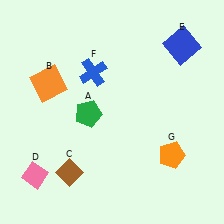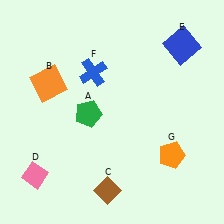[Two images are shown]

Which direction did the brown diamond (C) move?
The brown diamond (C) moved right.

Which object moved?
The brown diamond (C) moved right.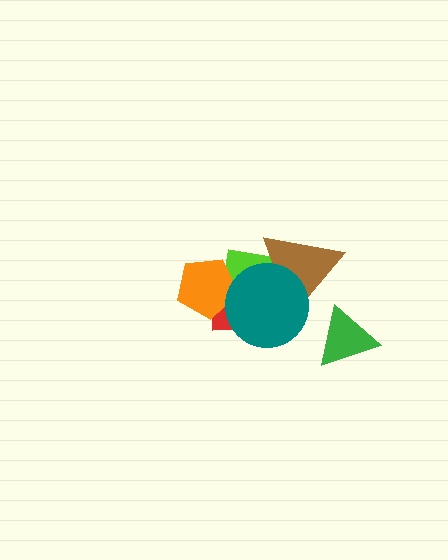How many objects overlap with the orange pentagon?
3 objects overlap with the orange pentagon.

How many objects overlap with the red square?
3 objects overlap with the red square.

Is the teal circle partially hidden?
No, no other shape covers it.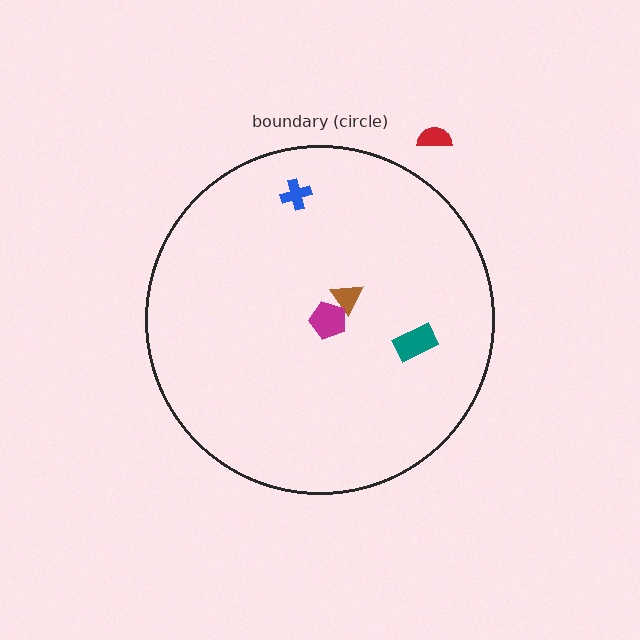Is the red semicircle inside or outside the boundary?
Outside.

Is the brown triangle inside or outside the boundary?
Inside.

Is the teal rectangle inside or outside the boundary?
Inside.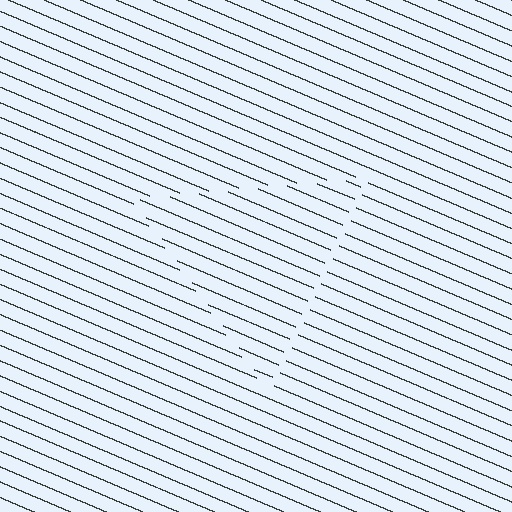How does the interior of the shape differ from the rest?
The interior of the shape contains the same grating, shifted by half a period — the contour is defined by the phase discontinuity where line-ends from the inner and outer gratings abut.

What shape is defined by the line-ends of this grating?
An illusory triangle. The interior of the shape contains the same grating, shifted by half a period — the contour is defined by the phase discontinuity where line-ends from the inner and outer gratings abut.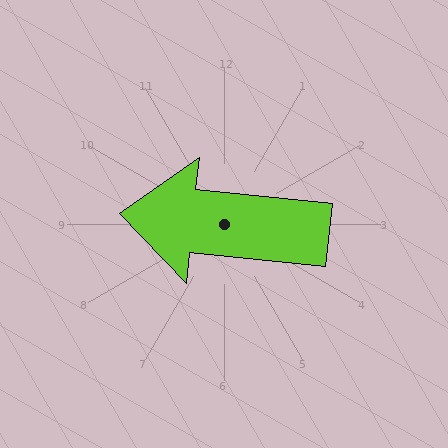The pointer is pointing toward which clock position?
Roughly 9 o'clock.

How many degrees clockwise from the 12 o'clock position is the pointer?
Approximately 276 degrees.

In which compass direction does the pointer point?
West.